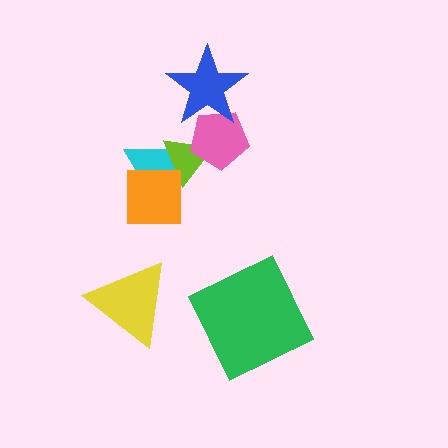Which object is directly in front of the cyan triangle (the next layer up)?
The lime triangle is directly in front of the cyan triangle.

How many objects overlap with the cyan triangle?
2 objects overlap with the cyan triangle.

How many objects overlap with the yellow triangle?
0 objects overlap with the yellow triangle.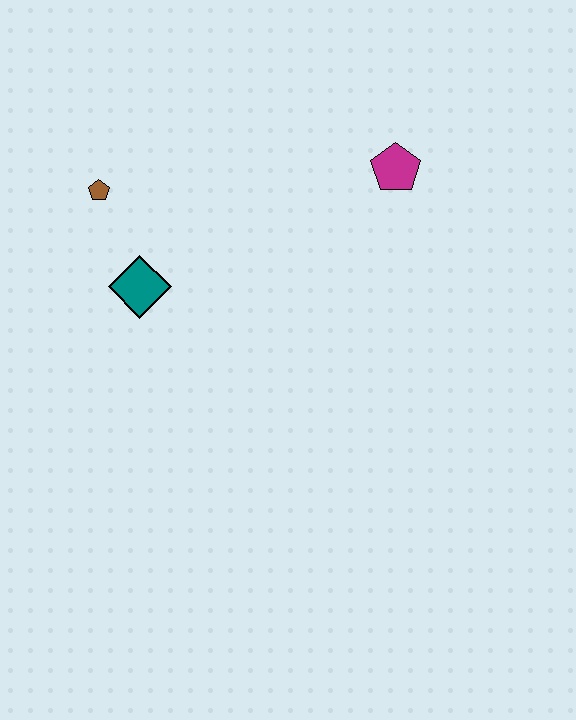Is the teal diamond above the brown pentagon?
No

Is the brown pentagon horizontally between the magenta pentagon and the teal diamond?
No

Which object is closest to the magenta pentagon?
The teal diamond is closest to the magenta pentagon.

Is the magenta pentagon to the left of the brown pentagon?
No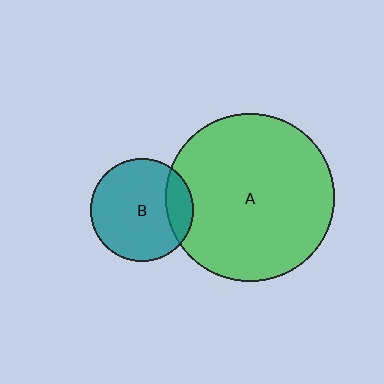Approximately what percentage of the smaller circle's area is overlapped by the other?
Approximately 20%.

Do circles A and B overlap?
Yes.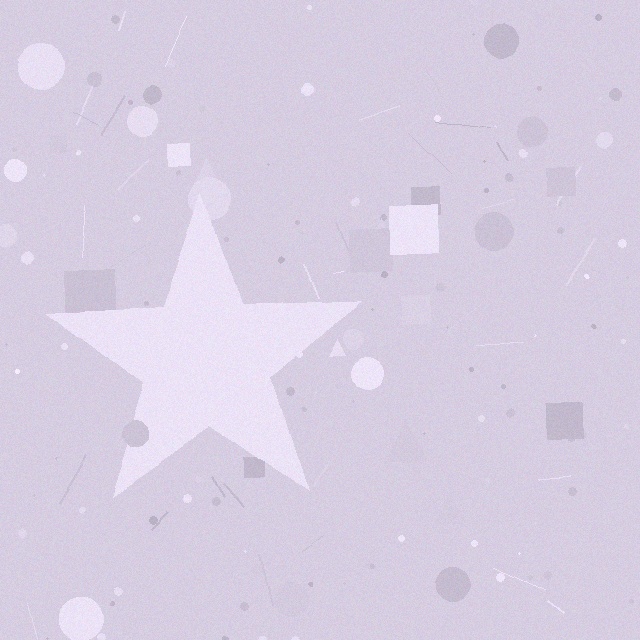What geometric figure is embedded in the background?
A star is embedded in the background.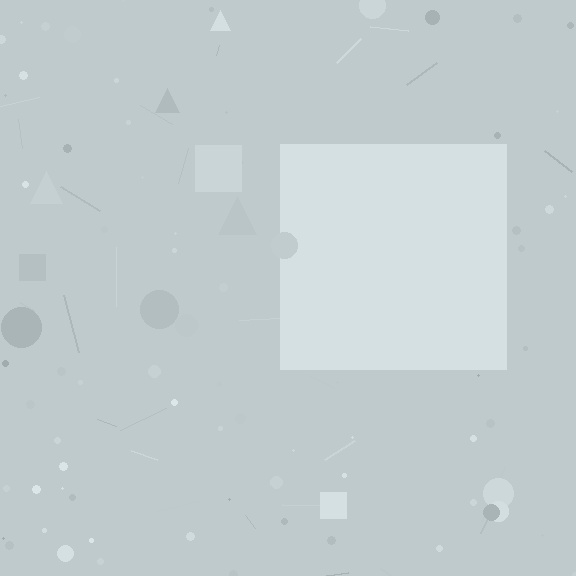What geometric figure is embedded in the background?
A square is embedded in the background.